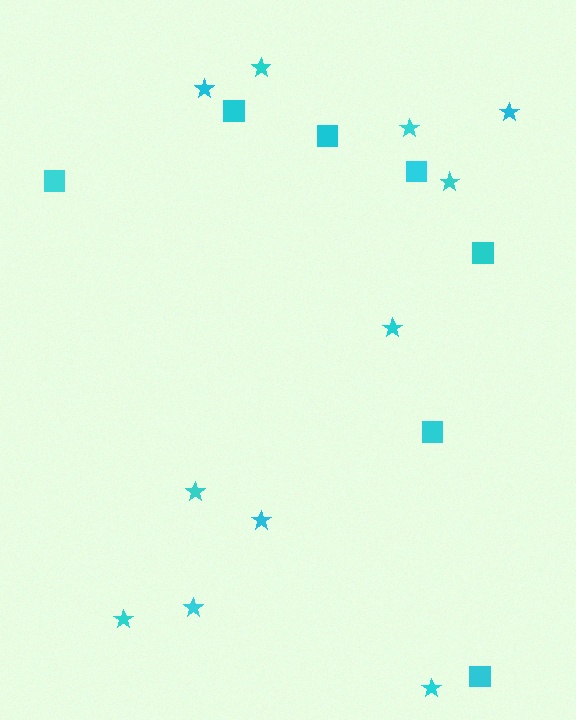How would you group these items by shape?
There are 2 groups: one group of stars (11) and one group of squares (7).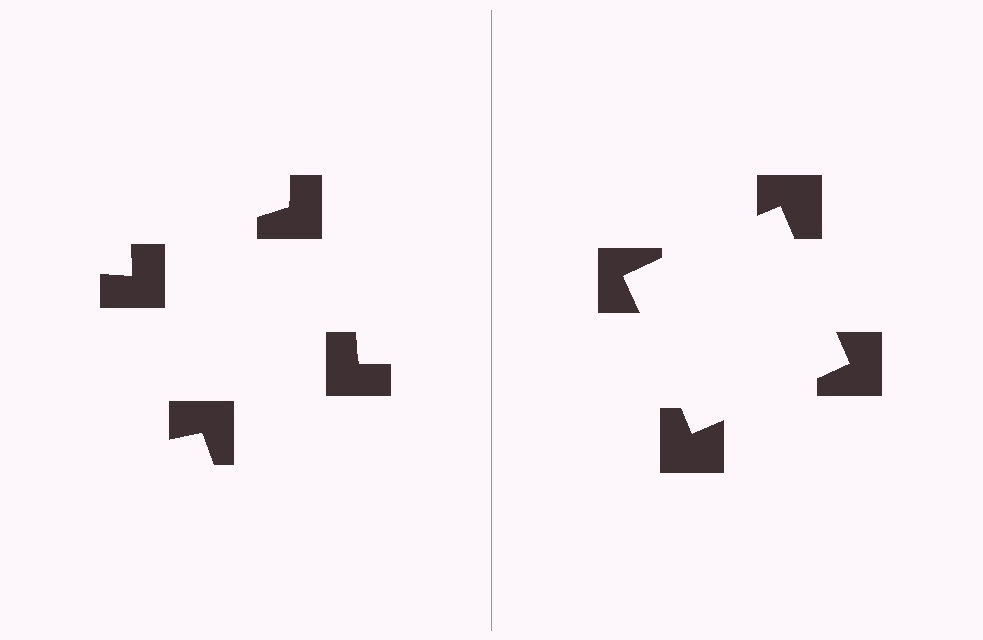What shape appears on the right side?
An illusory square.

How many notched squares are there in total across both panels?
8 — 4 on each side.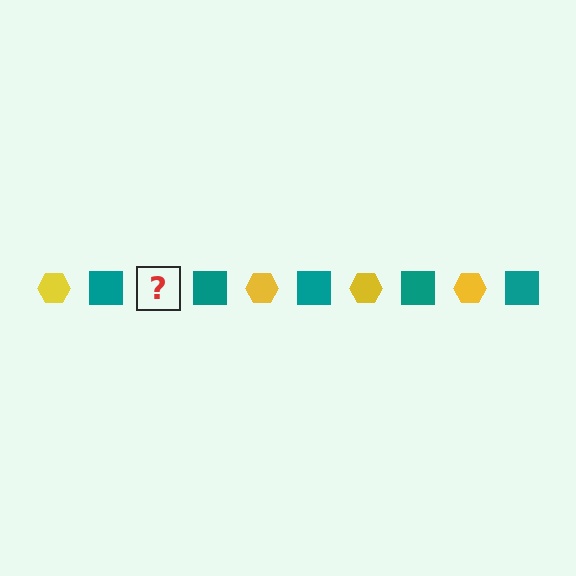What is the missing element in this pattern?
The missing element is a yellow hexagon.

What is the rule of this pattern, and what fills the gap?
The rule is that the pattern alternates between yellow hexagon and teal square. The gap should be filled with a yellow hexagon.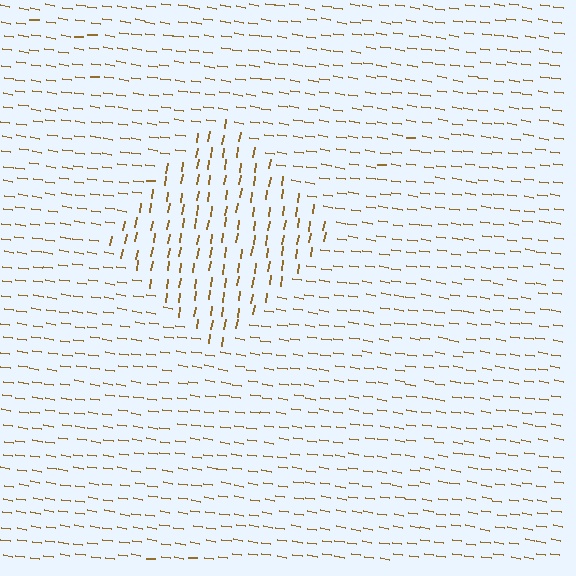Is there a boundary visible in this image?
Yes, there is a texture boundary formed by a change in line orientation.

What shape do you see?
I see a diamond.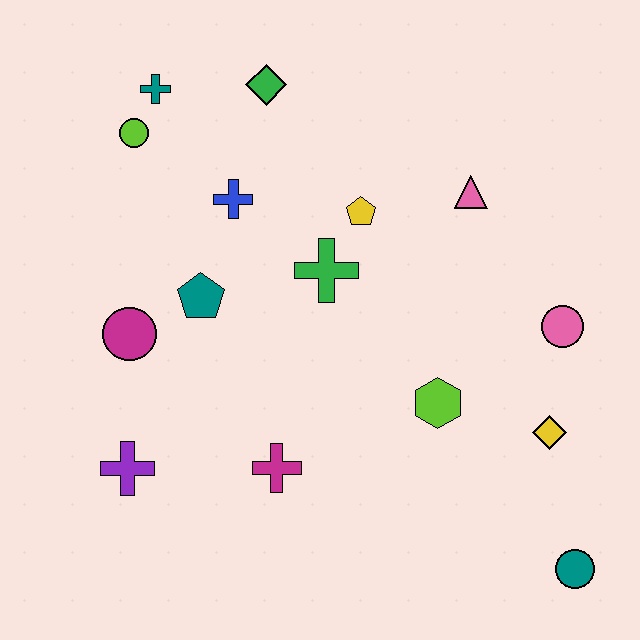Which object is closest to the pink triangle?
The yellow pentagon is closest to the pink triangle.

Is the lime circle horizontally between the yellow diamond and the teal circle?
No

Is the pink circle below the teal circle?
No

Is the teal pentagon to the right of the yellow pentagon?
No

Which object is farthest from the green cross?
The teal circle is farthest from the green cross.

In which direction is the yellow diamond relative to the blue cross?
The yellow diamond is to the right of the blue cross.